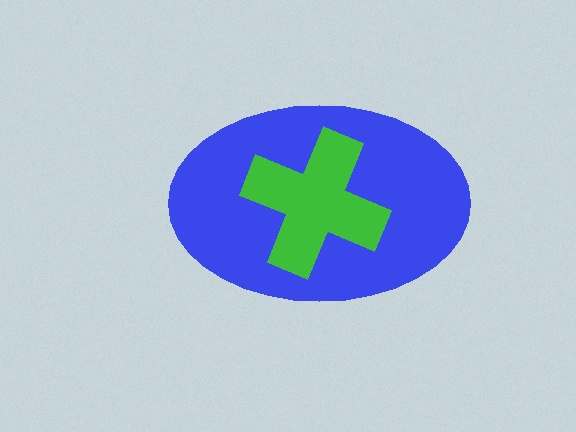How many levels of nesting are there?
2.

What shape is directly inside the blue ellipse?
The green cross.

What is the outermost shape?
The blue ellipse.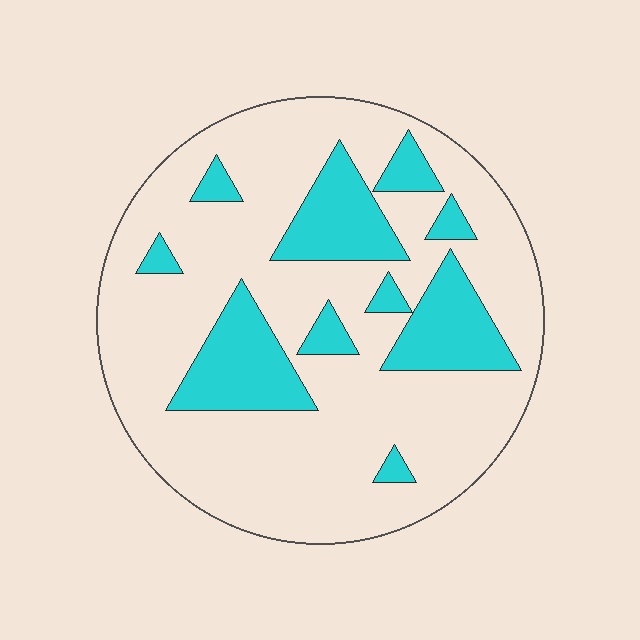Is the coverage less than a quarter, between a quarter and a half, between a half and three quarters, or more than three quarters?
Less than a quarter.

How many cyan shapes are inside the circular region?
10.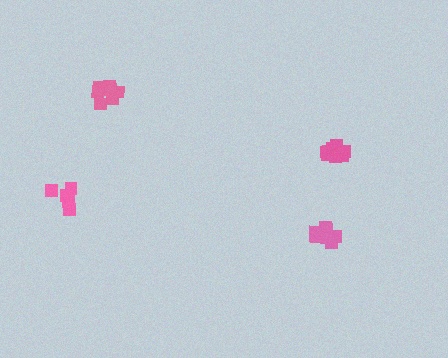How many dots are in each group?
Group 1: 9 dots, Group 2: 8 dots, Group 3: 8 dots, Group 4: 6 dots (31 total).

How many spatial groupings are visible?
There are 4 spatial groupings.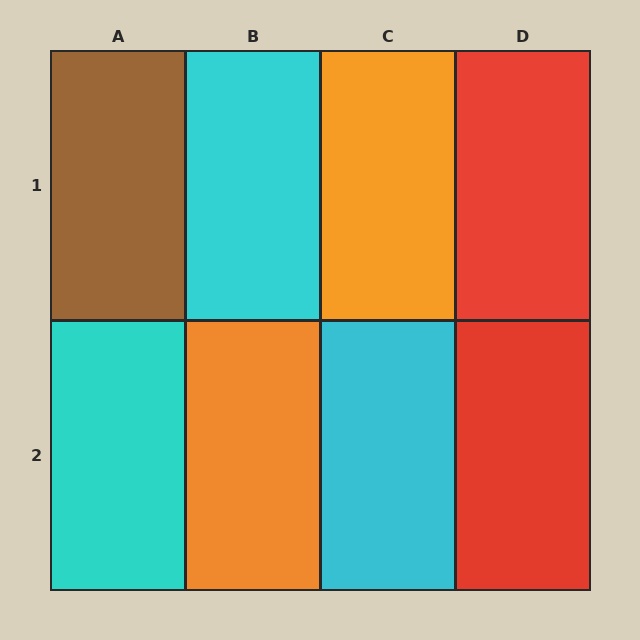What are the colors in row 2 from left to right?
Cyan, orange, cyan, red.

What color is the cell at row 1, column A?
Brown.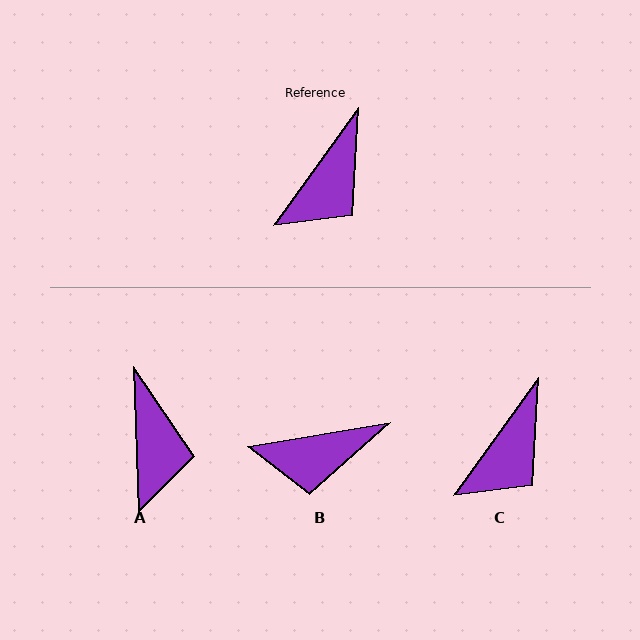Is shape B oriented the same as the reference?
No, it is off by about 45 degrees.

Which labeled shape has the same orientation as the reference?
C.